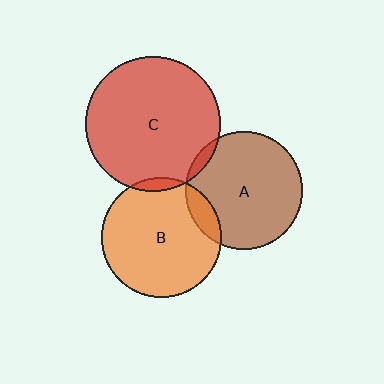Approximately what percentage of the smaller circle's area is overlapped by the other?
Approximately 5%.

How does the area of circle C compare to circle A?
Approximately 1.3 times.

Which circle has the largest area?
Circle C (red).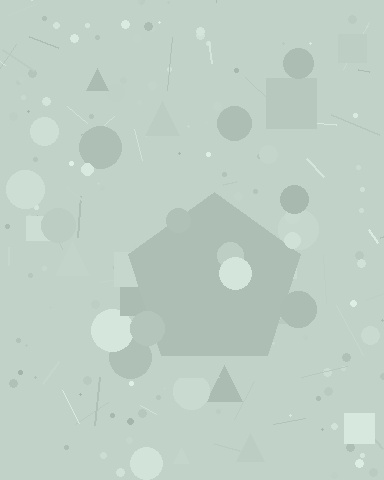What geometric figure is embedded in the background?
A pentagon is embedded in the background.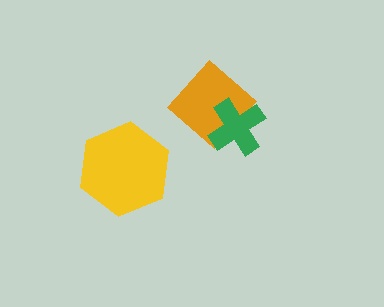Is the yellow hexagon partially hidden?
No, no other shape covers it.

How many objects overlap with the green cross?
1 object overlaps with the green cross.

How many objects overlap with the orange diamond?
1 object overlaps with the orange diamond.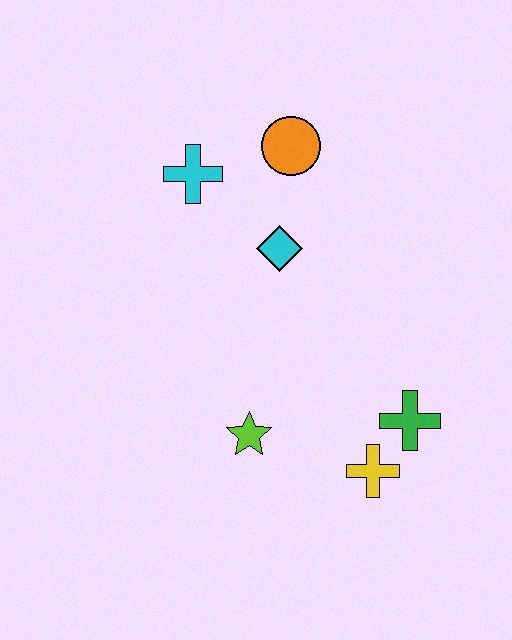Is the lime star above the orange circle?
No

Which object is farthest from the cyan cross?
The yellow cross is farthest from the cyan cross.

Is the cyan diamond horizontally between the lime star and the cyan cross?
No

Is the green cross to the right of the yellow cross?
Yes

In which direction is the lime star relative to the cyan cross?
The lime star is below the cyan cross.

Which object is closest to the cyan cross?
The orange circle is closest to the cyan cross.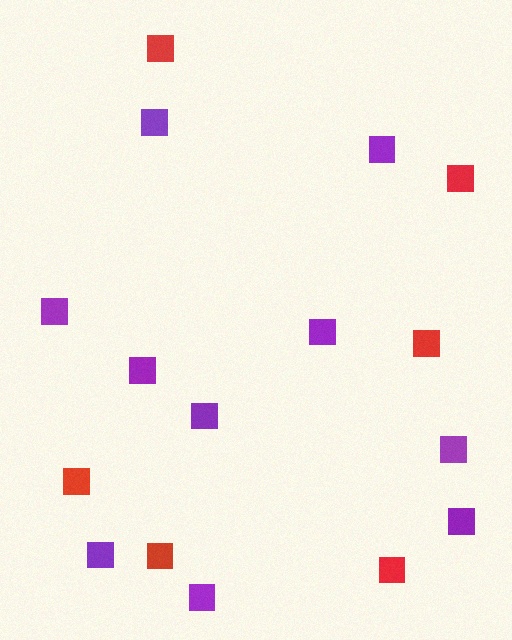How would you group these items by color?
There are 2 groups: one group of purple squares (10) and one group of red squares (6).